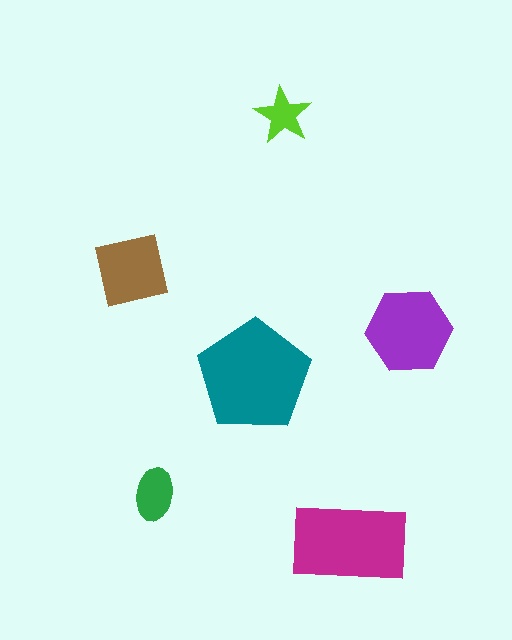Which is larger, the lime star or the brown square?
The brown square.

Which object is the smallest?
The lime star.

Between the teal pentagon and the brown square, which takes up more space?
The teal pentagon.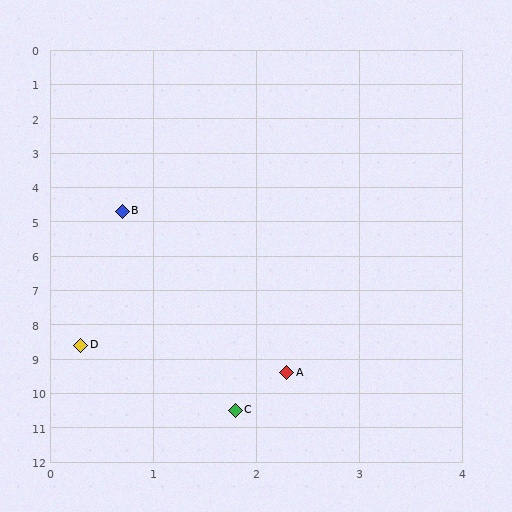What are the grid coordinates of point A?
Point A is at approximately (2.3, 9.4).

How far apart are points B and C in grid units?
Points B and C are about 5.9 grid units apart.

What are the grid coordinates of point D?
Point D is at approximately (0.3, 8.6).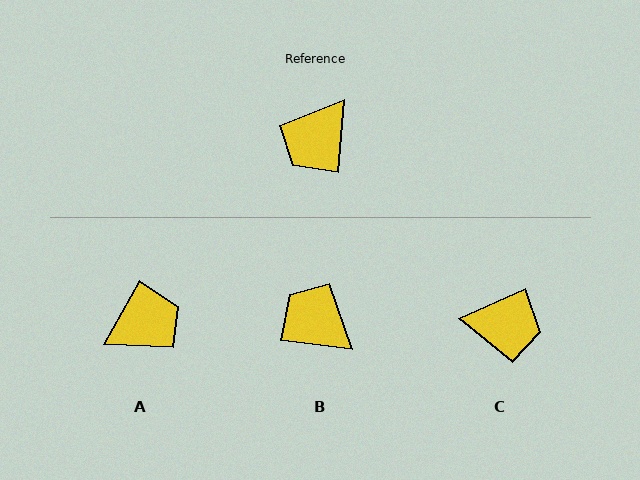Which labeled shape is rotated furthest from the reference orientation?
A, about 156 degrees away.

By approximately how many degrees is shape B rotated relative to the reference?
Approximately 92 degrees clockwise.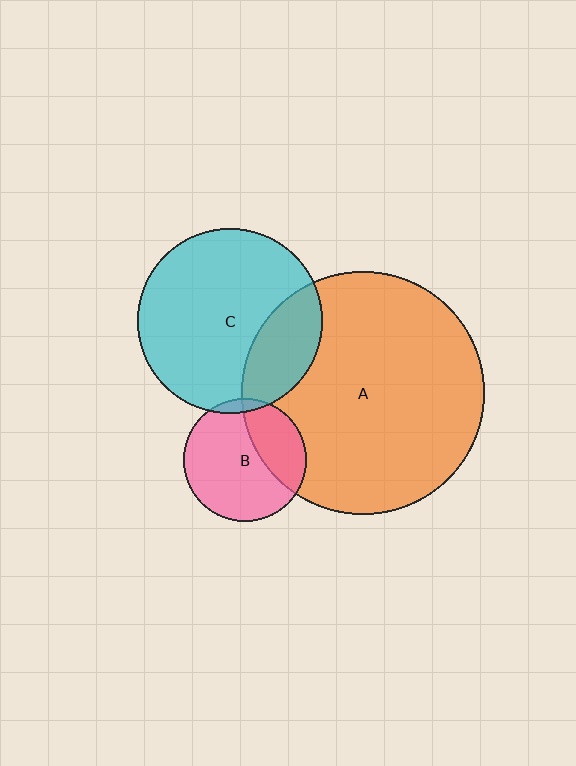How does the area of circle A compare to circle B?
Approximately 3.9 times.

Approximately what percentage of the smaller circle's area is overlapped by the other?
Approximately 25%.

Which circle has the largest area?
Circle A (orange).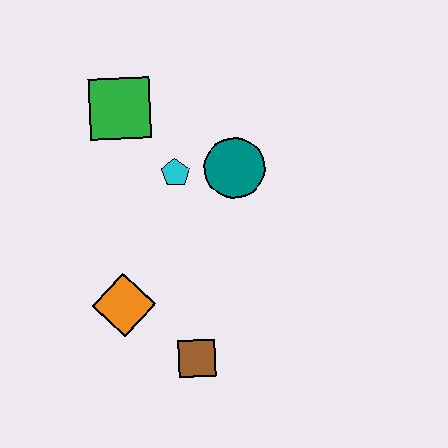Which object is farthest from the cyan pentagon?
The brown square is farthest from the cyan pentagon.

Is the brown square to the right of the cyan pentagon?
Yes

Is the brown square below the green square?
Yes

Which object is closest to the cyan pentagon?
The teal circle is closest to the cyan pentagon.